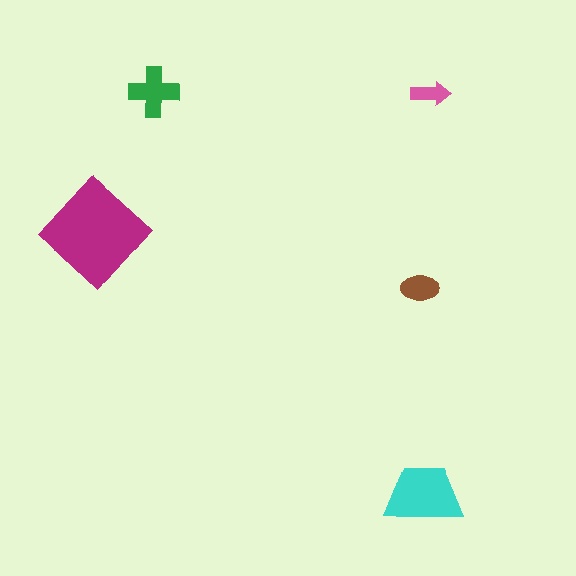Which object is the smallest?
The pink arrow.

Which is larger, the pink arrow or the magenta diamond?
The magenta diamond.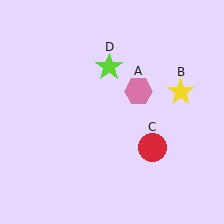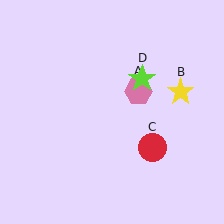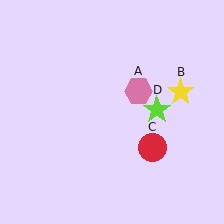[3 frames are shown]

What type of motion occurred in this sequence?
The lime star (object D) rotated clockwise around the center of the scene.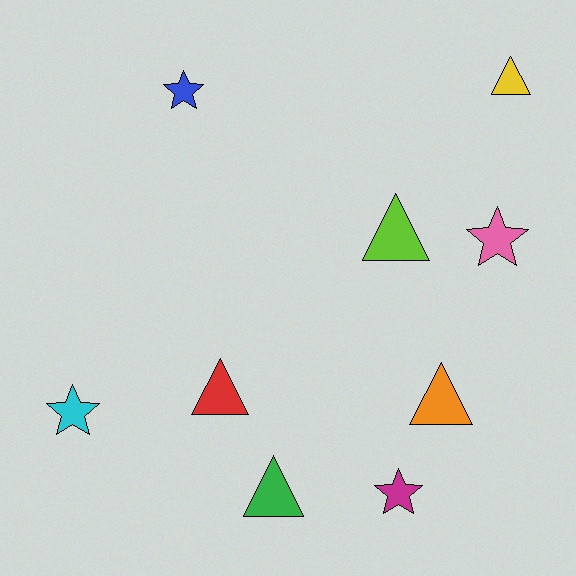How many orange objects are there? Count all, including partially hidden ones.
There is 1 orange object.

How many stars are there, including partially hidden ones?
There are 4 stars.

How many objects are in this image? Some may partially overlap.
There are 9 objects.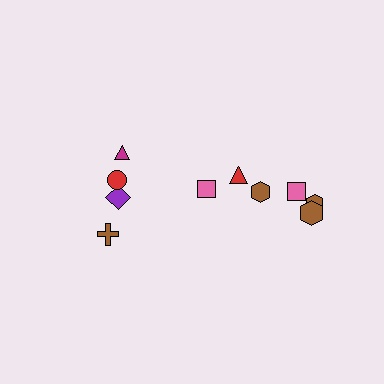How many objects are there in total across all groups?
There are 10 objects.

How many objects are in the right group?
There are 6 objects.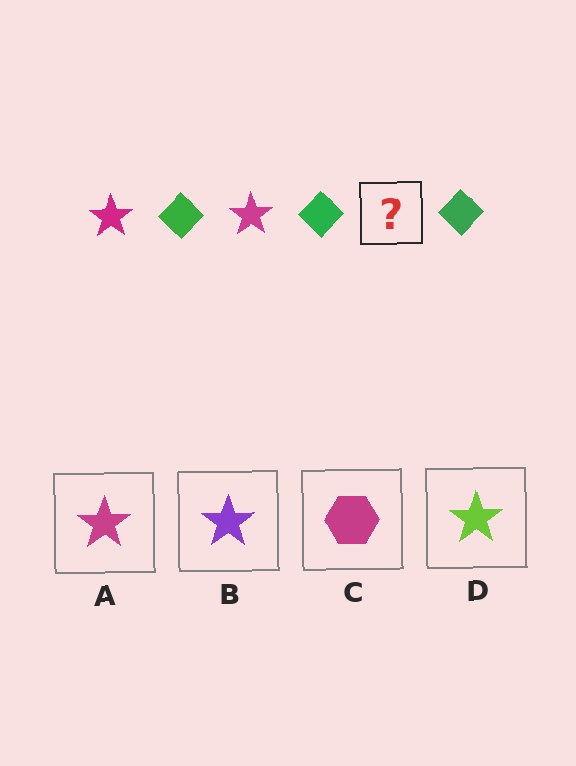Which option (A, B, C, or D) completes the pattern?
A.